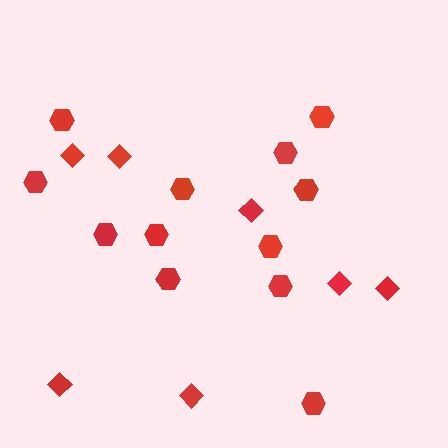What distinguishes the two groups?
There are 2 groups: one group of diamonds (7) and one group of hexagons (12).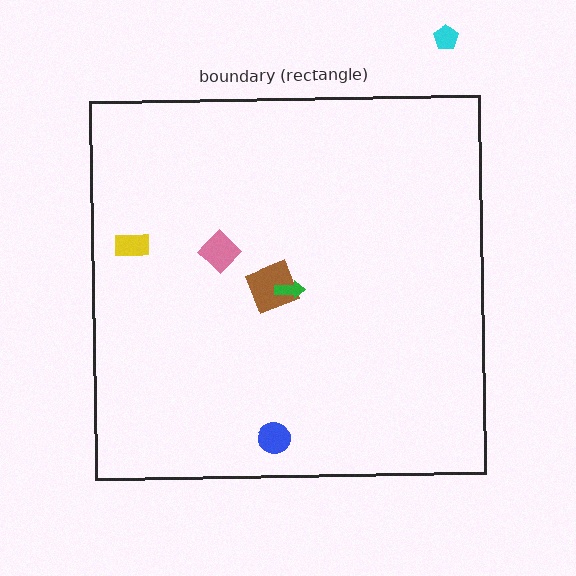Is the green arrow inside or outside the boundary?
Inside.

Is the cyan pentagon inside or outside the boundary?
Outside.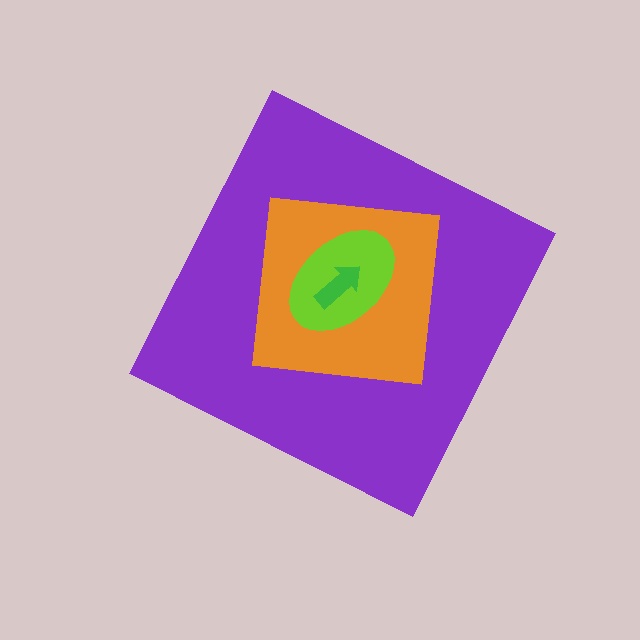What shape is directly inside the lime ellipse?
The green arrow.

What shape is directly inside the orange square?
The lime ellipse.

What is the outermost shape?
The purple diamond.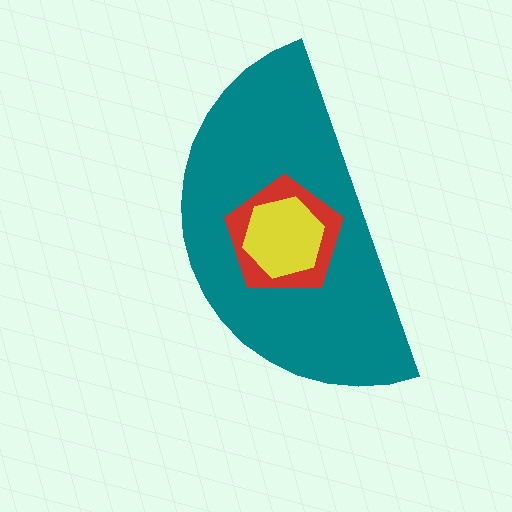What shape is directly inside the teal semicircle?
The red pentagon.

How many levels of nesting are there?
3.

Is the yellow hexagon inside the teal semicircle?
Yes.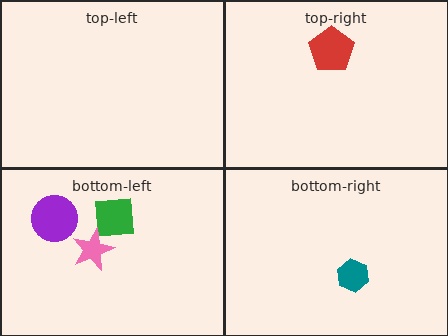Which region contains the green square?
The bottom-left region.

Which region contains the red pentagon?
The top-right region.